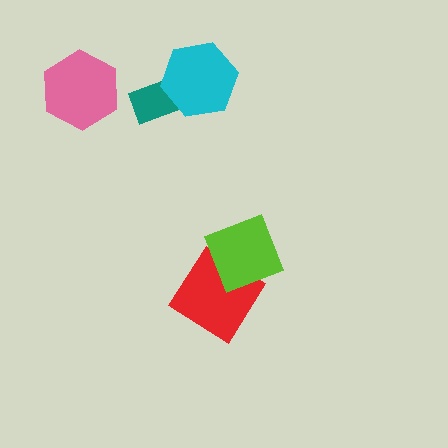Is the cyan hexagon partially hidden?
No, no other shape covers it.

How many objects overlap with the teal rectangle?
1 object overlaps with the teal rectangle.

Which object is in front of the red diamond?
The lime diamond is in front of the red diamond.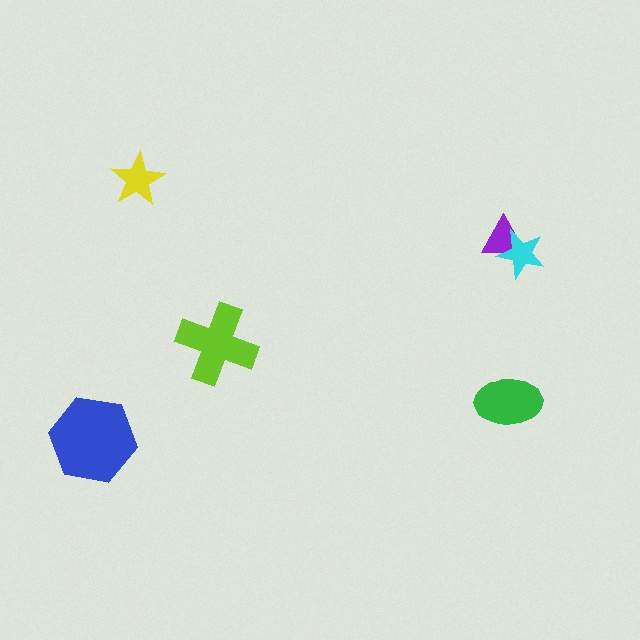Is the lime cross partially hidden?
No, no other shape covers it.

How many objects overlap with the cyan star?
1 object overlaps with the cyan star.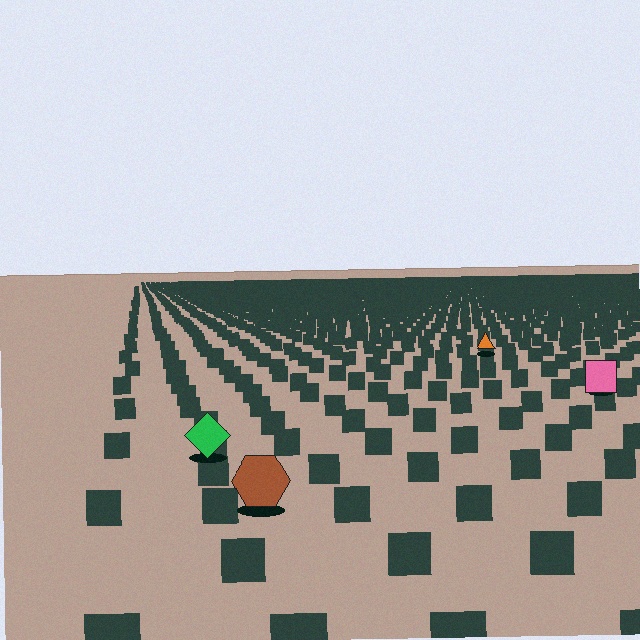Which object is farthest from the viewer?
The orange triangle is farthest from the viewer. It appears smaller and the ground texture around it is denser.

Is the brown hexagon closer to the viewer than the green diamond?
Yes. The brown hexagon is closer — you can tell from the texture gradient: the ground texture is coarser near it.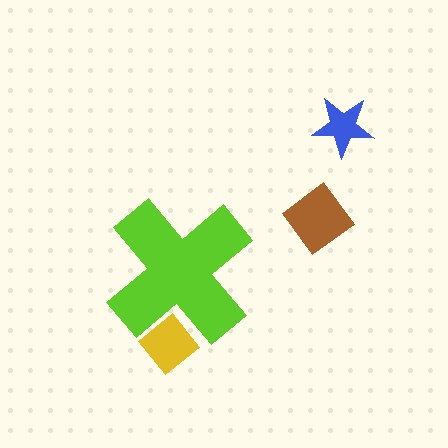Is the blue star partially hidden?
No, the blue star is fully visible.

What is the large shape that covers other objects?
A lime cross.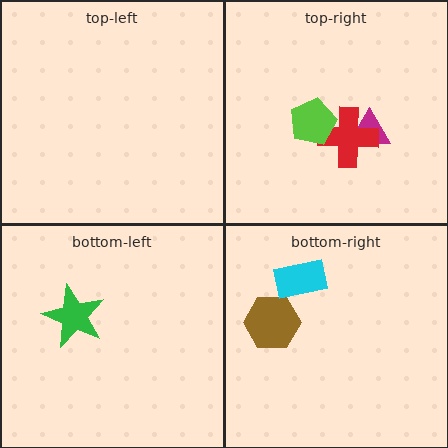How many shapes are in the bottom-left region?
1.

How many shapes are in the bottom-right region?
2.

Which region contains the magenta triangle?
The top-right region.